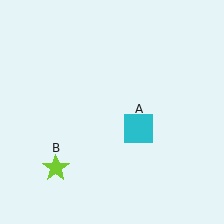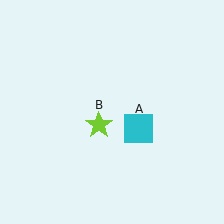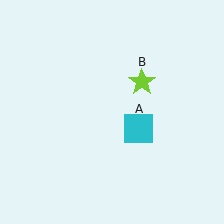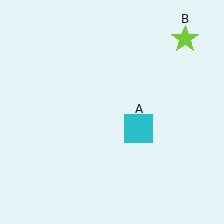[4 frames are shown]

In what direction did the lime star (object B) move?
The lime star (object B) moved up and to the right.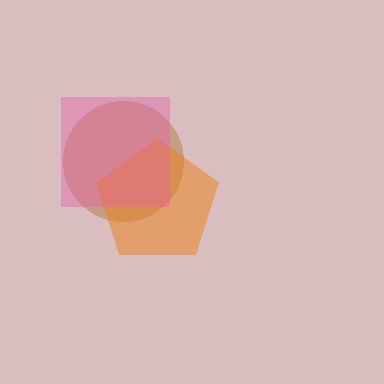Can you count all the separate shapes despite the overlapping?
Yes, there are 3 separate shapes.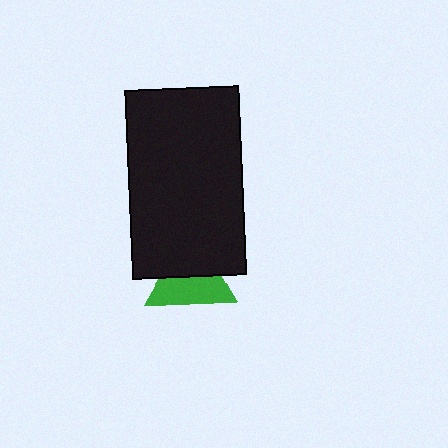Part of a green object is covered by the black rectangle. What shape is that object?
It is a triangle.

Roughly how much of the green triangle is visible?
About half of it is visible (roughly 56%).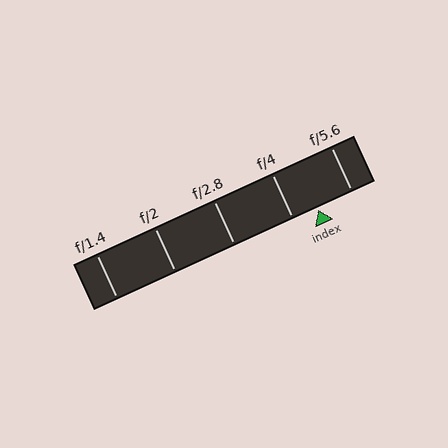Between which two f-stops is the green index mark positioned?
The index mark is between f/4 and f/5.6.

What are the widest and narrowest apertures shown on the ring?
The widest aperture shown is f/1.4 and the narrowest is f/5.6.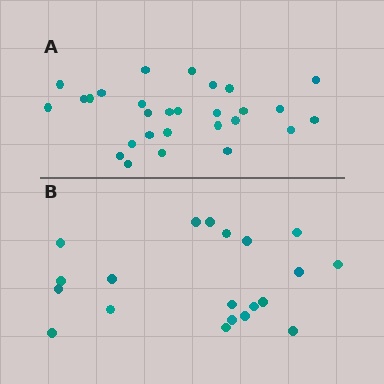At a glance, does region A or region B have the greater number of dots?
Region A (the top region) has more dots.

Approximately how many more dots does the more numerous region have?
Region A has roughly 8 or so more dots than region B.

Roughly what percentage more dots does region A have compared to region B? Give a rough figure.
About 40% more.